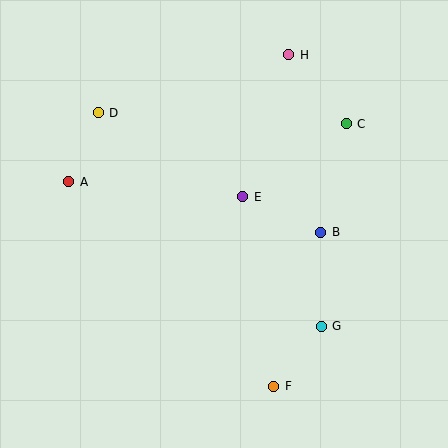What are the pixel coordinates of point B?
Point B is at (321, 232).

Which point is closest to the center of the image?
Point E at (243, 197) is closest to the center.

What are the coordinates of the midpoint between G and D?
The midpoint between G and D is at (210, 219).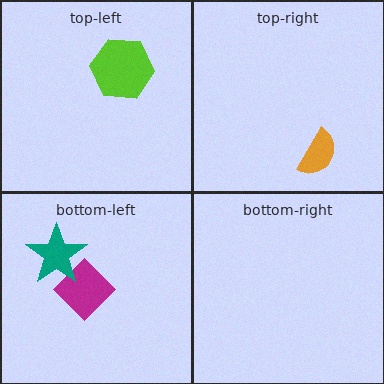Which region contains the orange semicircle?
The top-right region.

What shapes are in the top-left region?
The lime hexagon.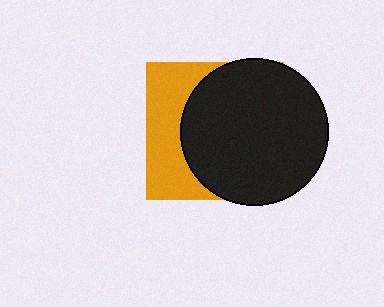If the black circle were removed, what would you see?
You would see the complete orange square.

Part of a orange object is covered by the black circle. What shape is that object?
It is a square.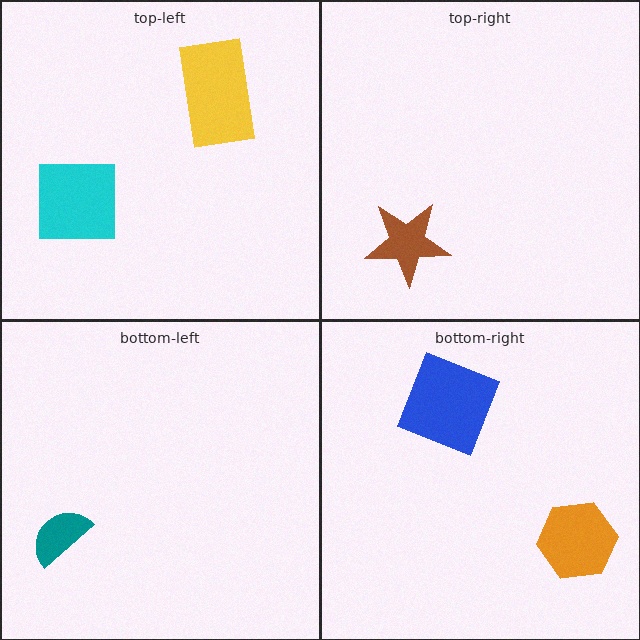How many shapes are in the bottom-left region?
1.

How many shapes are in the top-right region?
1.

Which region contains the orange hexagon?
The bottom-right region.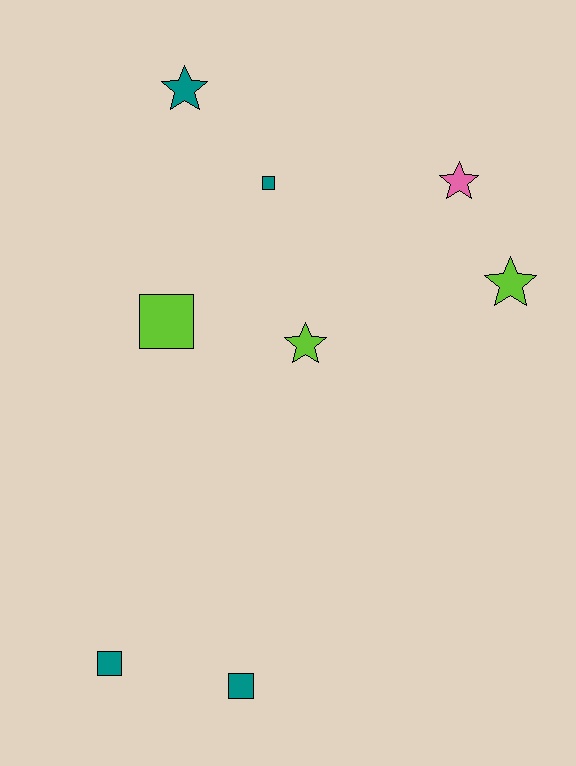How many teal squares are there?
There are 3 teal squares.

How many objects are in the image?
There are 8 objects.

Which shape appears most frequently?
Star, with 4 objects.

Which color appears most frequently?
Teal, with 4 objects.